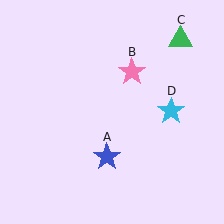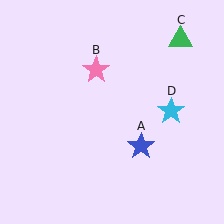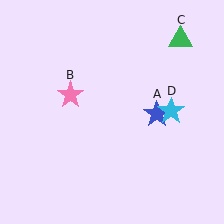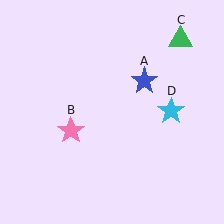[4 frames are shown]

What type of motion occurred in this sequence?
The blue star (object A), pink star (object B) rotated counterclockwise around the center of the scene.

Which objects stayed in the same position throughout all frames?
Green triangle (object C) and cyan star (object D) remained stationary.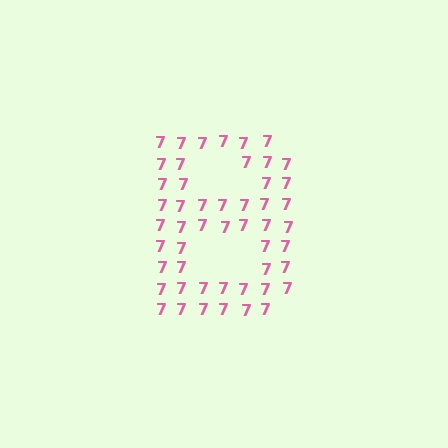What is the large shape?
The large shape is the letter B.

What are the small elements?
The small elements are digit 7's.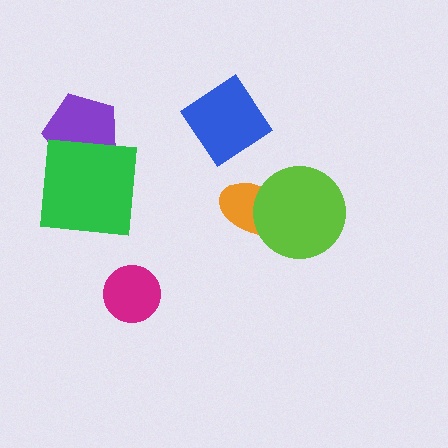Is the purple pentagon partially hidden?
Yes, it is partially covered by another shape.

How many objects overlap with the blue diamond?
0 objects overlap with the blue diamond.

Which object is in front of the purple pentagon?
The green square is in front of the purple pentagon.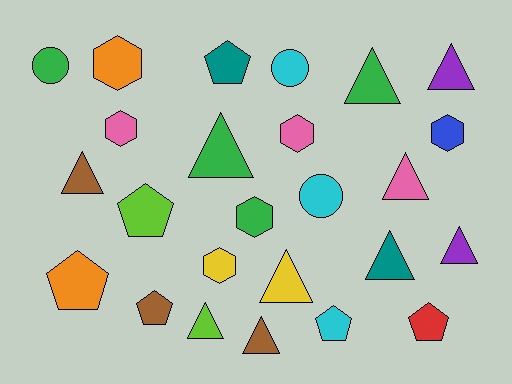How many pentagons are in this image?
There are 6 pentagons.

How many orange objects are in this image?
There are 2 orange objects.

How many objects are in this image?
There are 25 objects.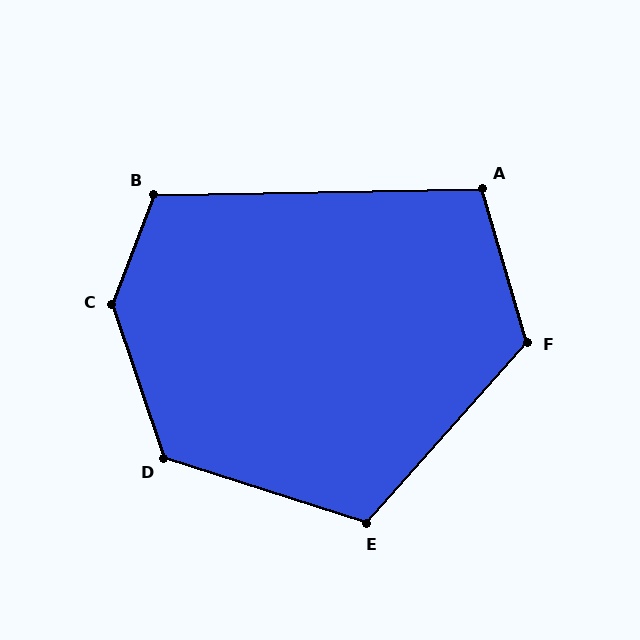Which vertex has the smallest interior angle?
A, at approximately 105 degrees.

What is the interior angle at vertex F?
Approximately 122 degrees (obtuse).